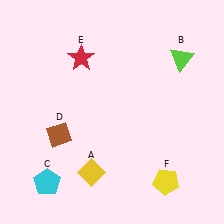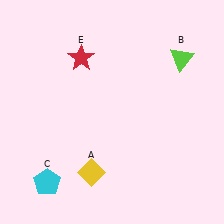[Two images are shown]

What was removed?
The brown diamond (D), the yellow pentagon (F) were removed in Image 2.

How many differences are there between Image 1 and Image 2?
There are 2 differences between the two images.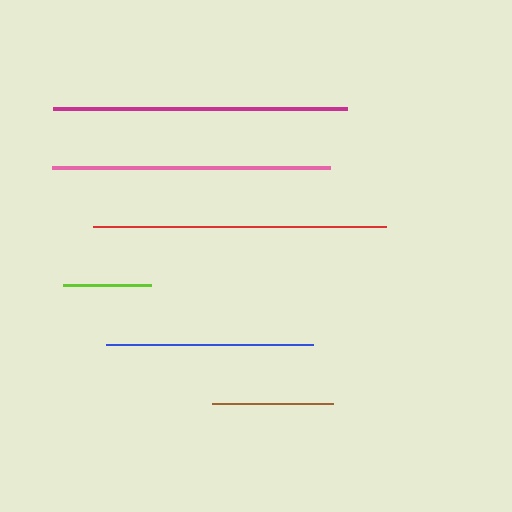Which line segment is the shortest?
The lime line is the shortest at approximately 89 pixels.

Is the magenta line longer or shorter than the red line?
The magenta line is longer than the red line.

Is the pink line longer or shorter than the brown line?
The pink line is longer than the brown line.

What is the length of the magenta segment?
The magenta segment is approximately 295 pixels long.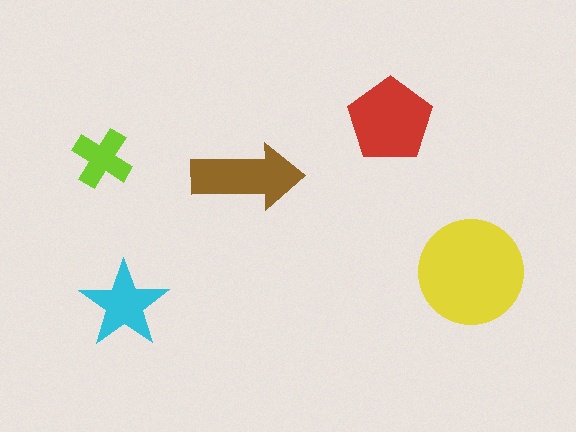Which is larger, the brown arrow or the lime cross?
The brown arrow.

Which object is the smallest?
The lime cross.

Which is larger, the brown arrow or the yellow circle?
The yellow circle.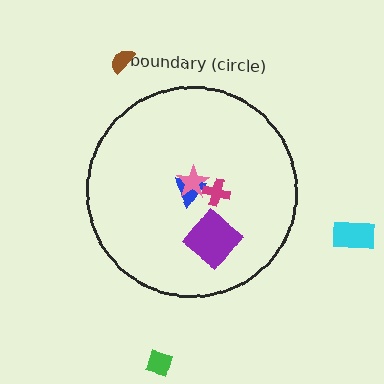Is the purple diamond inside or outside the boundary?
Inside.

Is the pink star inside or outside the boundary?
Inside.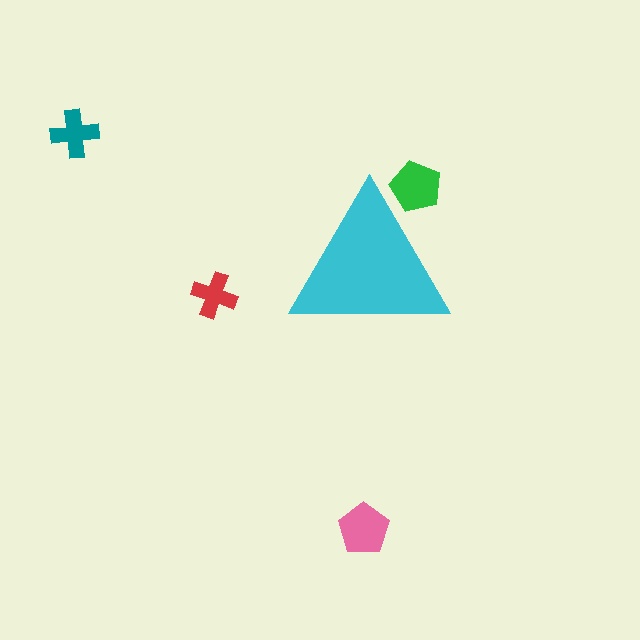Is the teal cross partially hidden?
No, the teal cross is fully visible.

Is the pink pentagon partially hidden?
No, the pink pentagon is fully visible.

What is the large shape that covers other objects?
A cyan triangle.